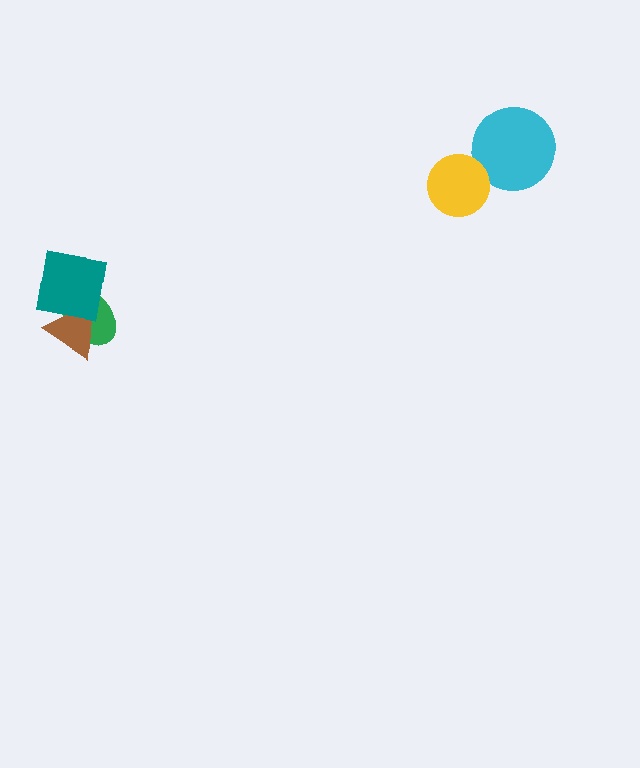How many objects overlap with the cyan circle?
0 objects overlap with the cyan circle.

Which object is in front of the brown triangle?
The teal square is in front of the brown triangle.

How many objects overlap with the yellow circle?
0 objects overlap with the yellow circle.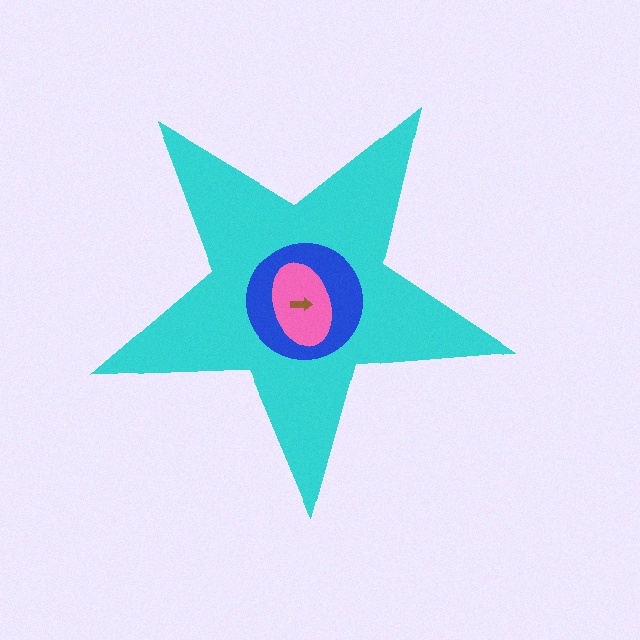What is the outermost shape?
The cyan star.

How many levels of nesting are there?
4.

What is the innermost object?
The brown arrow.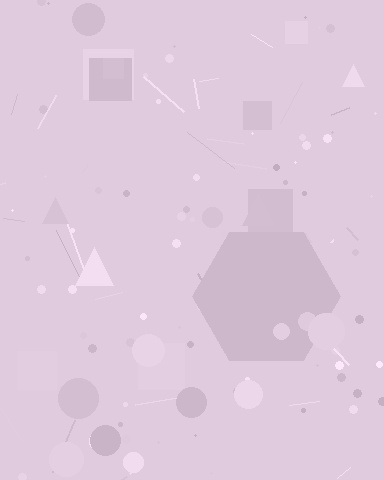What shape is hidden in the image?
A hexagon is hidden in the image.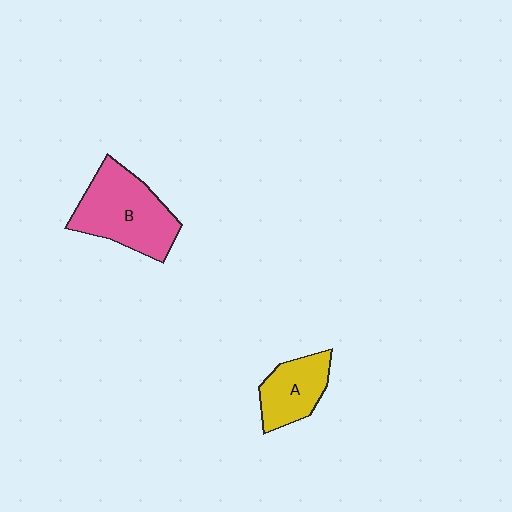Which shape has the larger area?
Shape B (pink).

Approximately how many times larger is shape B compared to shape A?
Approximately 1.7 times.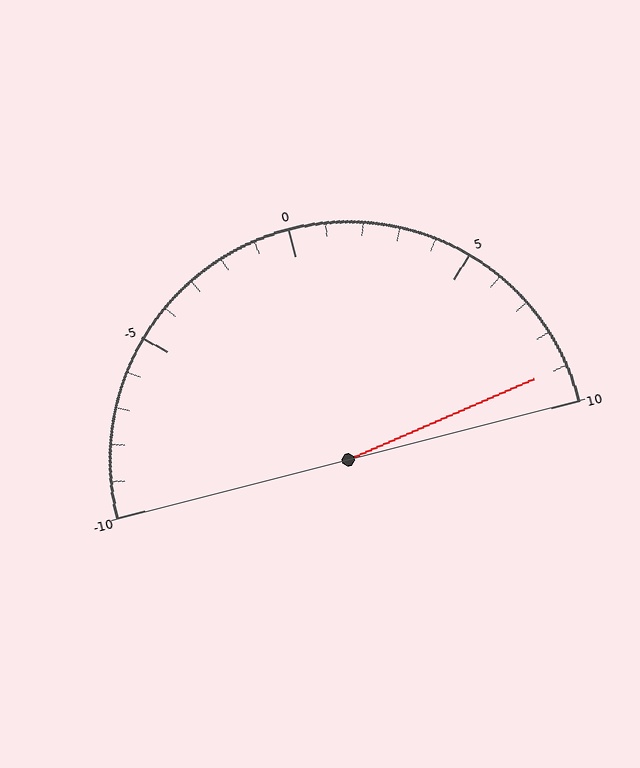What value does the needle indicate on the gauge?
The needle indicates approximately 9.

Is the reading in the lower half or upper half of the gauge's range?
The reading is in the upper half of the range (-10 to 10).